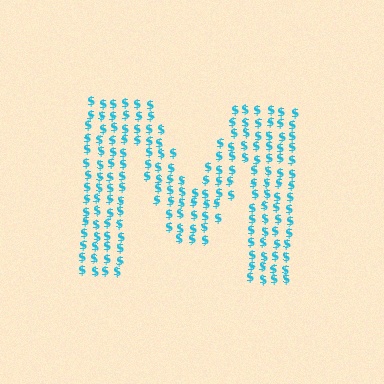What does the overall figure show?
The overall figure shows the letter M.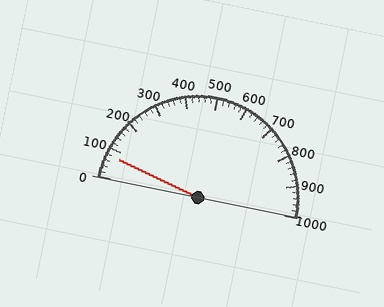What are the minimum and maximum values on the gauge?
The gauge ranges from 0 to 1000.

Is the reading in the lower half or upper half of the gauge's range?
The reading is in the lower half of the range (0 to 1000).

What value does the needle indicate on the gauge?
The needle indicates approximately 80.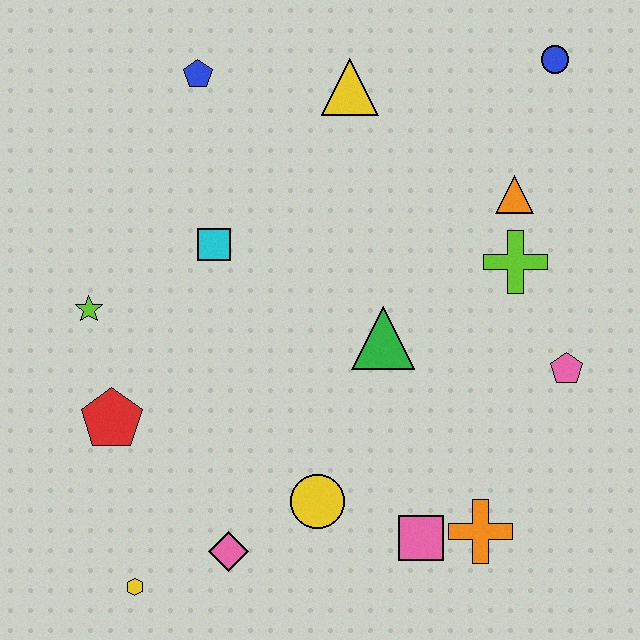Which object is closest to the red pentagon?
The lime star is closest to the red pentagon.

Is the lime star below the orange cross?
No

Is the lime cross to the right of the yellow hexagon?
Yes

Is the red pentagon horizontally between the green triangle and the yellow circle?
No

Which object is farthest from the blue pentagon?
The orange cross is farthest from the blue pentagon.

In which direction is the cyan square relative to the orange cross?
The cyan square is above the orange cross.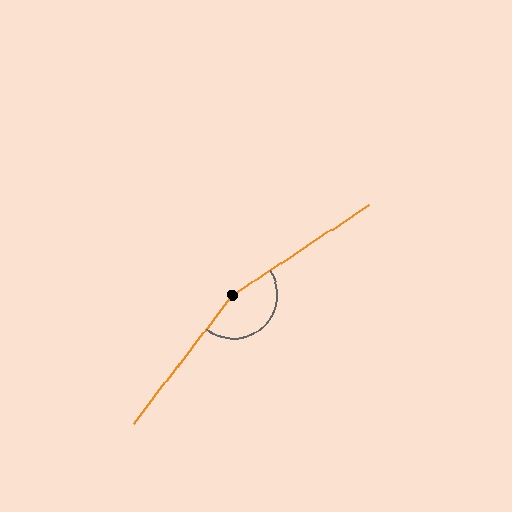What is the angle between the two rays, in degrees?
Approximately 161 degrees.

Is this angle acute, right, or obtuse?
It is obtuse.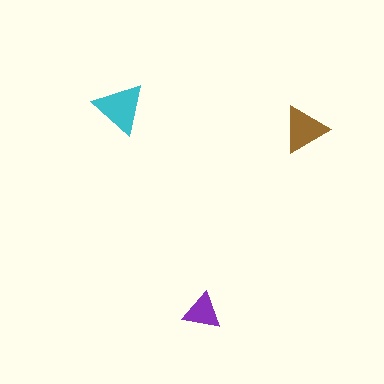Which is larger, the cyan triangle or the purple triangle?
The cyan one.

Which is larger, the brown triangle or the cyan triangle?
The cyan one.